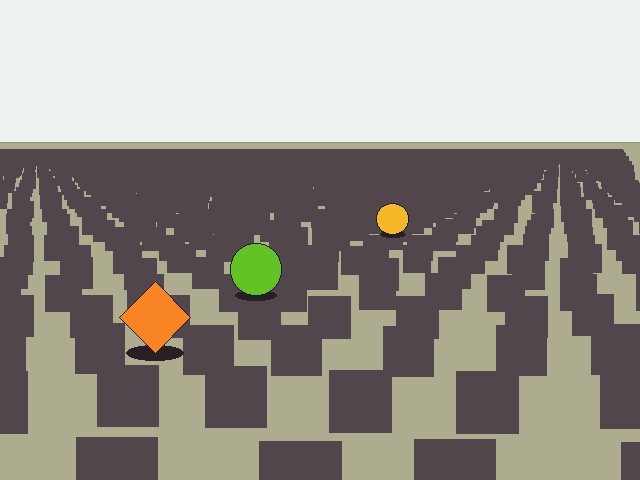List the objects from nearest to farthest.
From nearest to farthest: the orange diamond, the lime circle, the yellow circle.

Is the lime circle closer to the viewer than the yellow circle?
Yes. The lime circle is closer — you can tell from the texture gradient: the ground texture is coarser near it.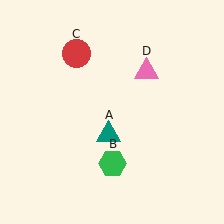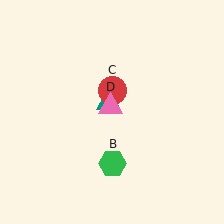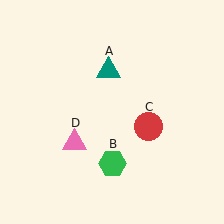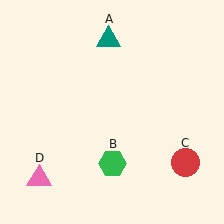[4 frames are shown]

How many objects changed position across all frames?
3 objects changed position: teal triangle (object A), red circle (object C), pink triangle (object D).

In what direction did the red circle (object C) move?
The red circle (object C) moved down and to the right.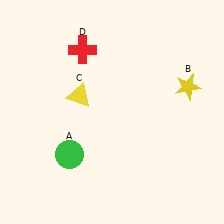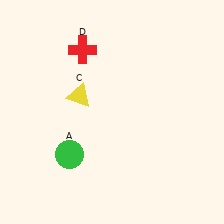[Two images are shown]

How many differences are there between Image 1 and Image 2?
There is 1 difference between the two images.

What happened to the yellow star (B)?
The yellow star (B) was removed in Image 2. It was in the top-right area of Image 1.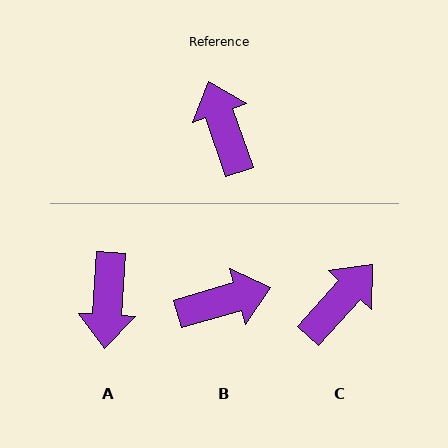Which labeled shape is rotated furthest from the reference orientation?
A, about 157 degrees away.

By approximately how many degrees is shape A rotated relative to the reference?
Approximately 157 degrees counter-clockwise.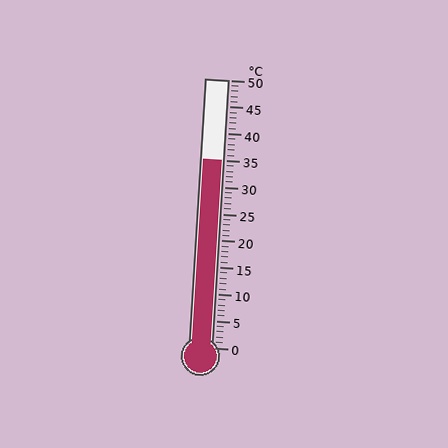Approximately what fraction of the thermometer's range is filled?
The thermometer is filled to approximately 70% of its range.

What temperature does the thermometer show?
The thermometer shows approximately 35°C.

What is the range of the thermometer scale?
The thermometer scale ranges from 0°C to 50°C.